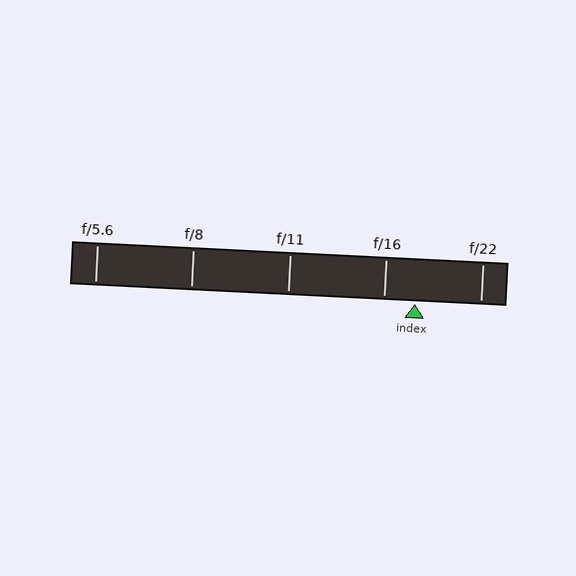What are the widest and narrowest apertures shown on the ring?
The widest aperture shown is f/5.6 and the narrowest is f/22.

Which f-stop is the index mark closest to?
The index mark is closest to f/16.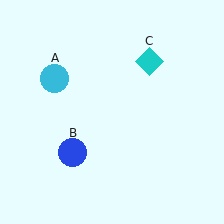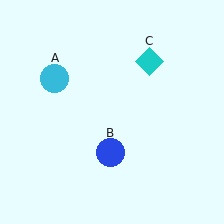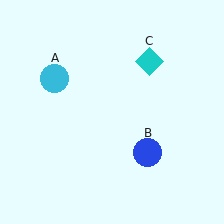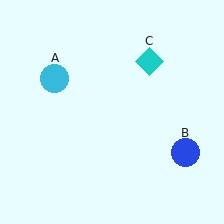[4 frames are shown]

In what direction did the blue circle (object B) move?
The blue circle (object B) moved right.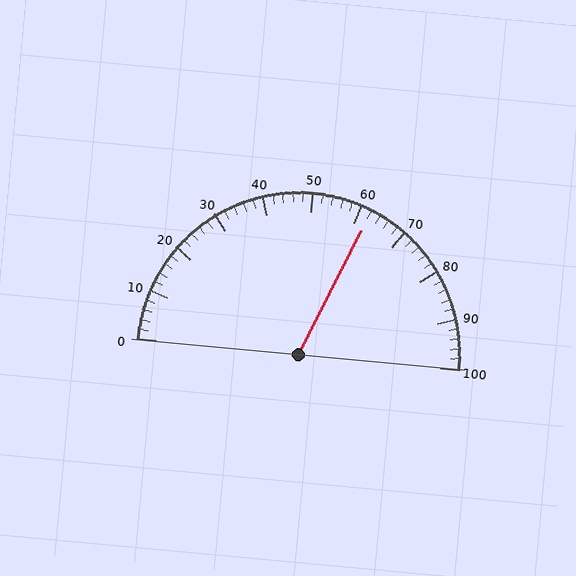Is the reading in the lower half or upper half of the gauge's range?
The reading is in the upper half of the range (0 to 100).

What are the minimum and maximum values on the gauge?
The gauge ranges from 0 to 100.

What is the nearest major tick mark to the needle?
The nearest major tick mark is 60.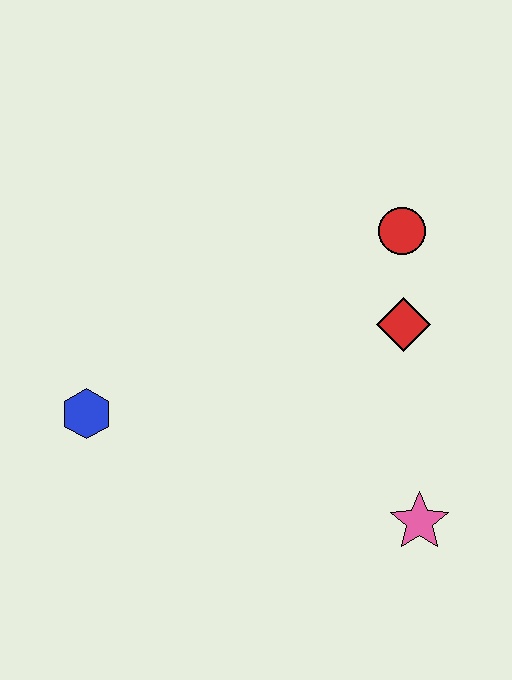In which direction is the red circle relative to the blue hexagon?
The red circle is to the right of the blue hexagon.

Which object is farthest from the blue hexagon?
The red circle is farthest from the blue hexagon.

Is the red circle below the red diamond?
No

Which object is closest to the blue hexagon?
The red diamond is closest to the blue hexagon.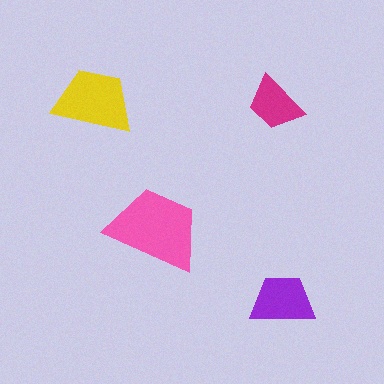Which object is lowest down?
The purple trapezoid is bottommost.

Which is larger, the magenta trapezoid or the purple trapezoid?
The purple one.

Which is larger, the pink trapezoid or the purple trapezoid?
The pink one.